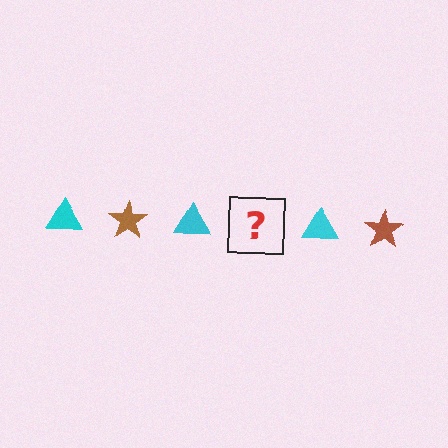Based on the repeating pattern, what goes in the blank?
The blank should be a brown star.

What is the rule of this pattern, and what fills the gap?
The rule is that the pattern alternates between cyan triangle and brown star. The gap should be filled with a brown star.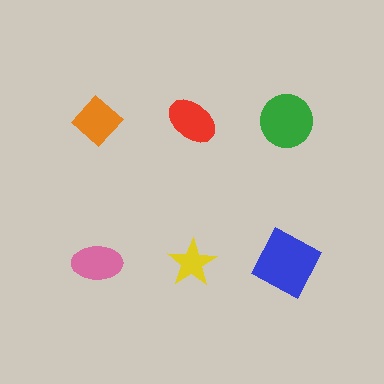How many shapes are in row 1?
3 shapes.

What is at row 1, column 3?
A green circle.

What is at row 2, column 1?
A pink ellipse.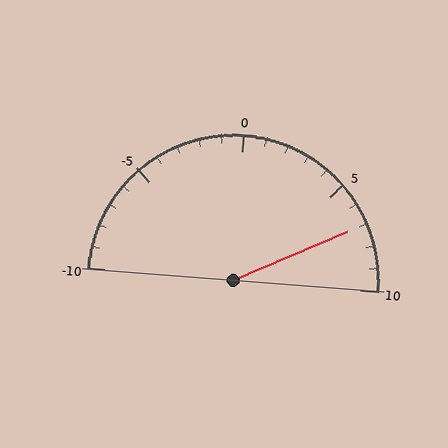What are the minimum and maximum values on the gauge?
The gauge ranges from -10 to 10.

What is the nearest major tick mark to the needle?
The nearest major tick mark is 5.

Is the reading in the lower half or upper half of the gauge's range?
The reading is in the upper half of the range (-10 to 10).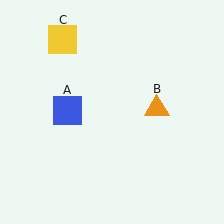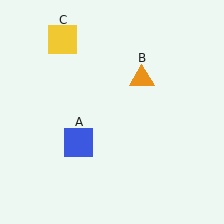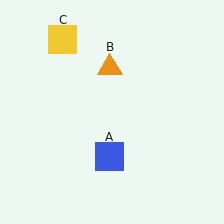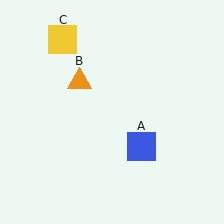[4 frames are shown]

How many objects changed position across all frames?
2 objects changed position: blue square (object A), orange triangle (object B).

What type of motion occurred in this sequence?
The blue square (object A), orange triangle (object B) rotated counterclockwise around the center of the scene.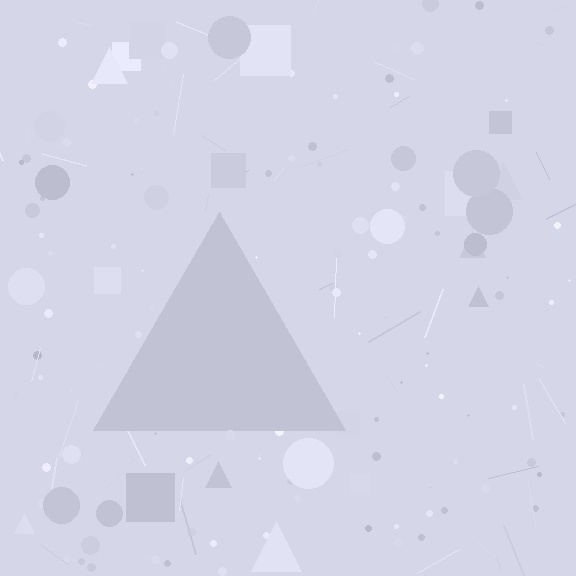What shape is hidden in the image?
A triangle is hidden in the image.